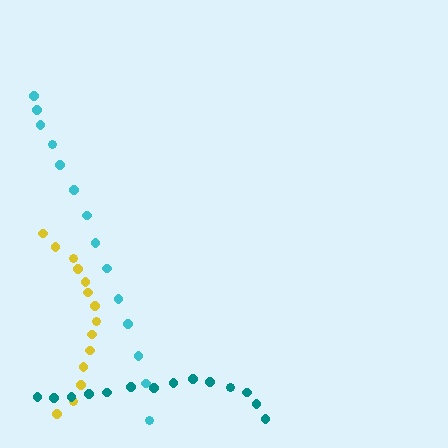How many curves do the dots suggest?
There are 3 distinct paths.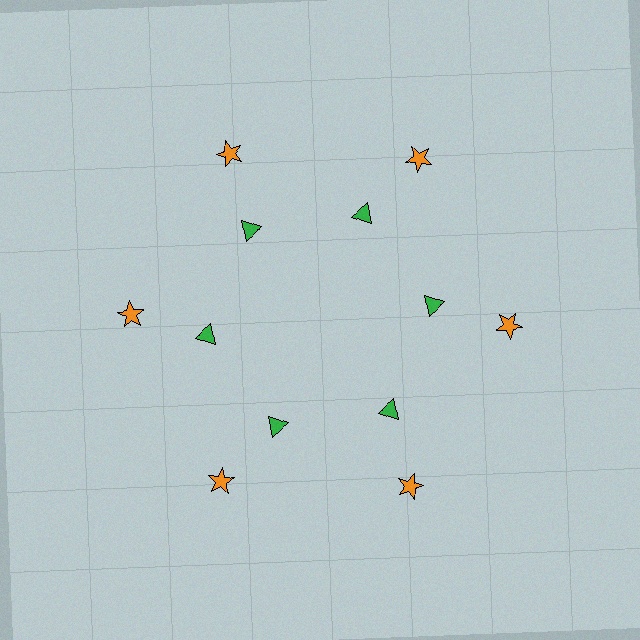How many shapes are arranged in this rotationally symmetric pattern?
There are 12 shapes, arranged in 6 groups of 2.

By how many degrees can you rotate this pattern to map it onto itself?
The pattern maps onto itself every 60 degrees of rotation.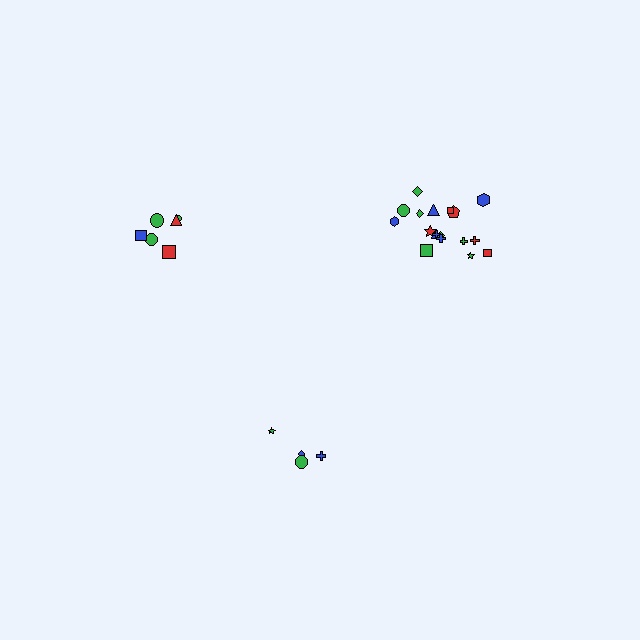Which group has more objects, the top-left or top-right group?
The top-right group.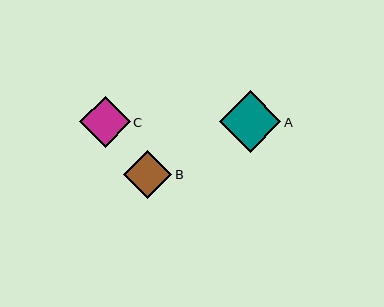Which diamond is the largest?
Diamond A is the largest with a size of approximately 61 pixels.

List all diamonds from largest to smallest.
From largest to smallest: A, C, B.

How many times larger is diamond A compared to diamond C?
Diamond A is approximately 1.2 times the size of diamond C.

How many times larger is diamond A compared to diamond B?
Diamond A is approximately 1.3 times the size of diamond B.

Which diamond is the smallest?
Diamond B is the smallest with a size of approximately 48 pixels.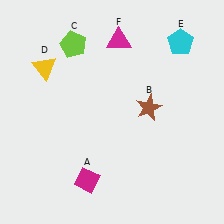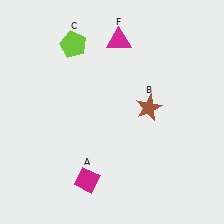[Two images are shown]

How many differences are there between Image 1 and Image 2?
There are 2 differences between the two images.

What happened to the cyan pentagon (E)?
The cyan pentagon (E) was removed in Image 2. It was in the top-right area of Image 1.